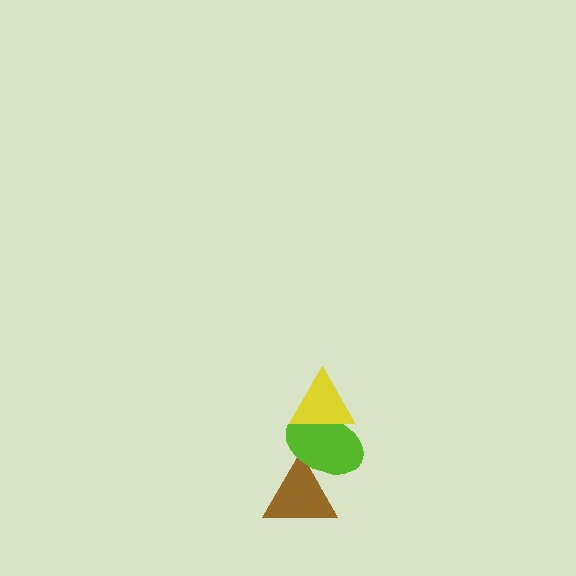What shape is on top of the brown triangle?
The lime ellipse is on top of the brown triangle.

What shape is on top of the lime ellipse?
The yellow triangle is on top of the lime ellipse.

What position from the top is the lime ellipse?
The lime ellipse is 2nd from the top.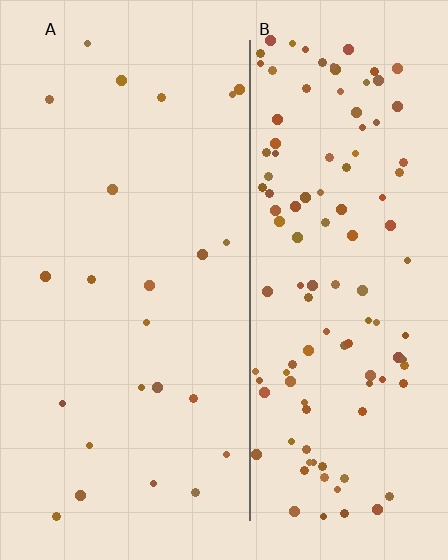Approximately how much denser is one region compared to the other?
Approximately 5.1× — region B over region A.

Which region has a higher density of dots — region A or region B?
B (the right).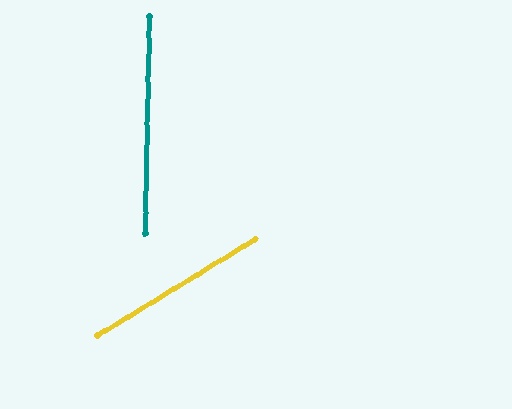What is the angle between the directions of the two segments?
Approximately 58 degrees.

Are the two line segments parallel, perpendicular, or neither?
Neither parallel nor perpendicular — they differ by about 58°.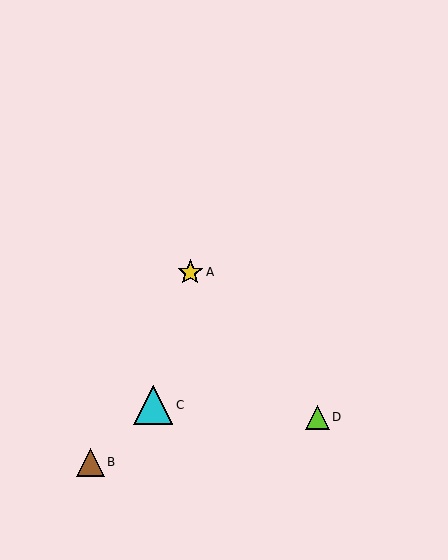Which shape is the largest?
The cyan triangle (labeled C) is the largest.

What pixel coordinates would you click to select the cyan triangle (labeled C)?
Click at (153, 405) to select the cyan triangle C.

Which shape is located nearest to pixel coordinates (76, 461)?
The brown triangle (labeled B) at (90, 462) is nearest to that location.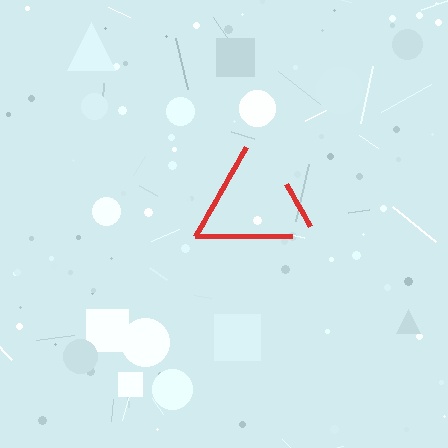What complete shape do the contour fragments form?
The contour fragments form a triangle.